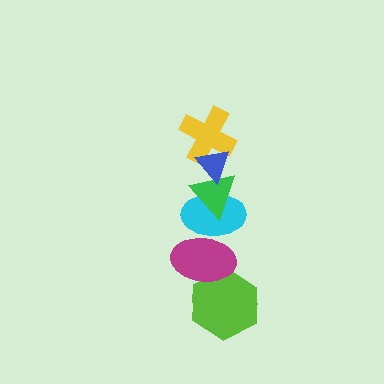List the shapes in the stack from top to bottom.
From top to bottom: the blue triangle, the yellow cross, the green triangle, the cyan ellipse, the magenta ellipse, the lime hexagon.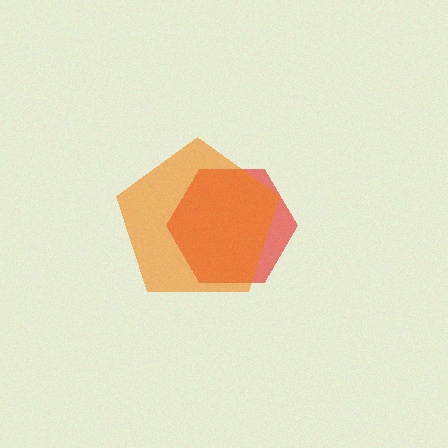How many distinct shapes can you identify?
There are 2 distinct shapes: a red hexagon, an orange pentagon.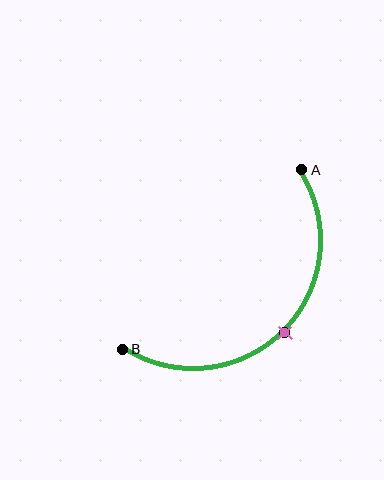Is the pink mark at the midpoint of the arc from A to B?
Yes. The pink mark lies on the arc at equal arc-length from both A and B — it is the arc midpoint.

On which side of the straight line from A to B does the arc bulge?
The arc bulges below and to the right of the straight line connecting A and B.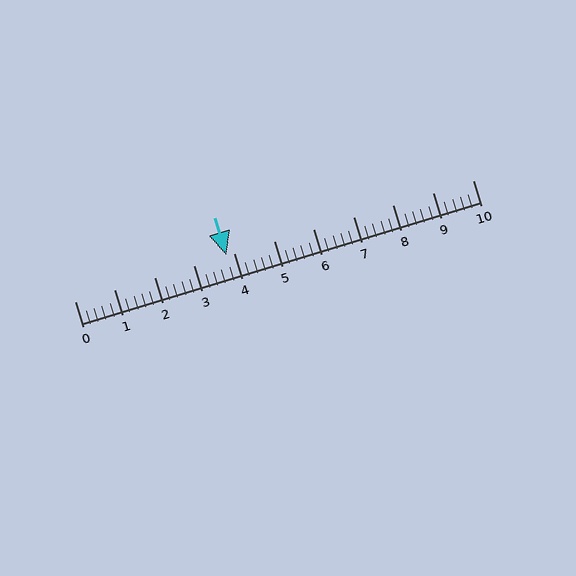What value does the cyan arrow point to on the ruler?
The cyan arrow points to approximately 3.8.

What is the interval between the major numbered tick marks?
The major tick marks are spaced 1 units apart.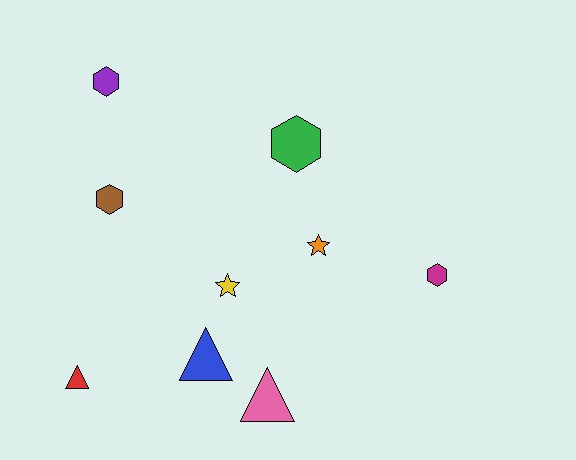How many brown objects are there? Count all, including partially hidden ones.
There is 1 brown object.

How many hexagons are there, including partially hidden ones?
There are 4 hexagons.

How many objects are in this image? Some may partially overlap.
There are 9 objects.